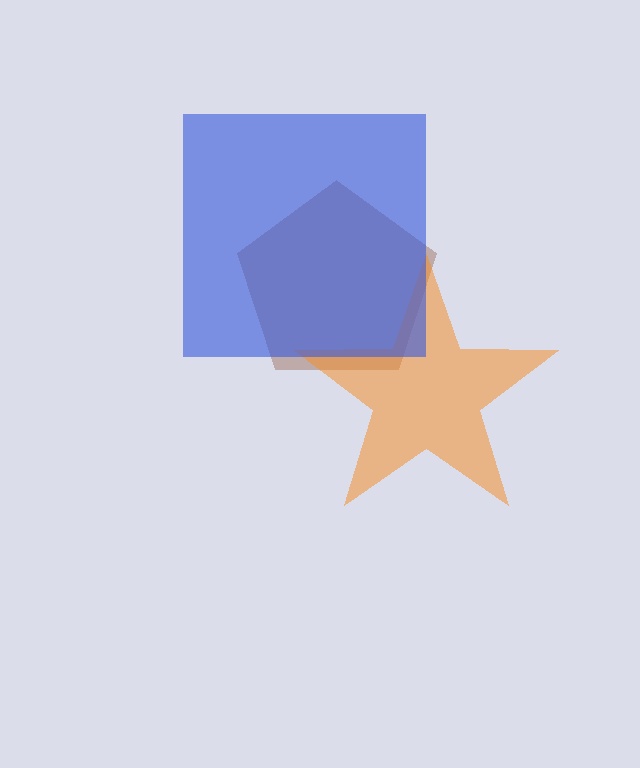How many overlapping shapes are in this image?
There are 3 overlapping shapes in the image.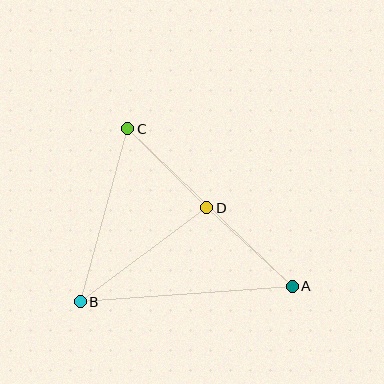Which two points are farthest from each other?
Points A and C are farthest from each other.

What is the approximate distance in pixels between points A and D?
The distance between A and D is approximately 116 pixels.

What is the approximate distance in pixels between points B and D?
The distance between B and D is approximately 158 pixels.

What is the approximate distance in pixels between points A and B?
The distance between A and B is approximately 213 pixels.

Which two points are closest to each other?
Points C and D are closest to each other.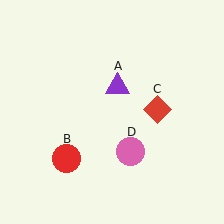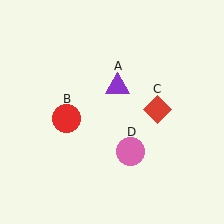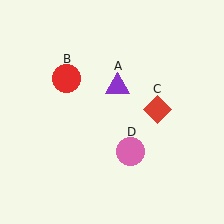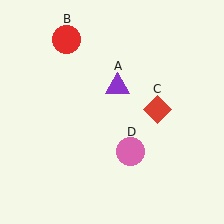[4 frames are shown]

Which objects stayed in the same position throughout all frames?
Purple triangle (object A) and red diamond (object C) and pink circle (object D) remained stationary.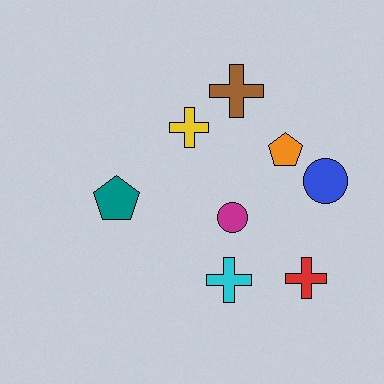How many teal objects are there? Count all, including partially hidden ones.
There is 1 teal object.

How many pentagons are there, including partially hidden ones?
There are 2 pentagons.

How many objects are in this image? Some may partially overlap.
There are 8 objects.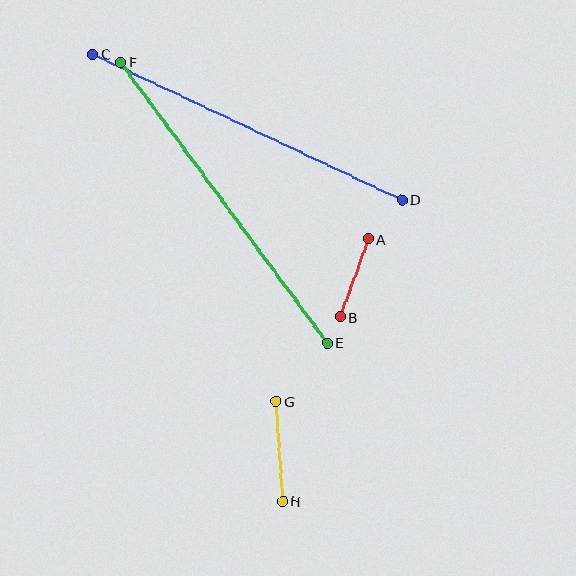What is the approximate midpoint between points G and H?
The midpoint is at approximately (280, 451) pixels.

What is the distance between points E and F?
The distance is approximately 348 pixels.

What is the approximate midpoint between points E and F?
The midpoint is at approximately (224, 203) pixels.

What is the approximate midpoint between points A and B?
The midpoint is at approximately (354, 278) pixels.